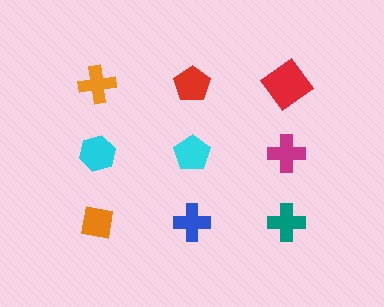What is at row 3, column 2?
A blue cross.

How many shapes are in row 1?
3 shapes.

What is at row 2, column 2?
A cyan pentagon.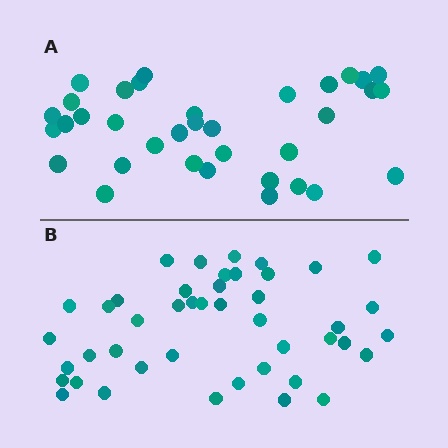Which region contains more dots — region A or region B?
Region B (the bottom region) has more dots.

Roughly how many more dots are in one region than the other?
Region B has roughly 8 or so more dots than region A.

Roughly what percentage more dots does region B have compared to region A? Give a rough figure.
About 25% more.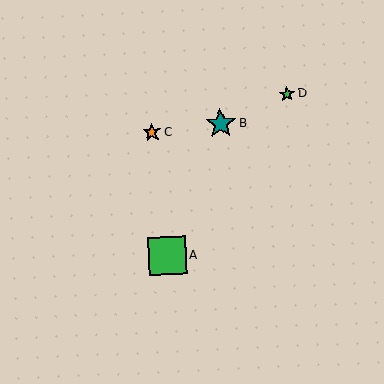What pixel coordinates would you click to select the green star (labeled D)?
Click at (287, 94) to select the green star D.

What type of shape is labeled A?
Shape A is a green square.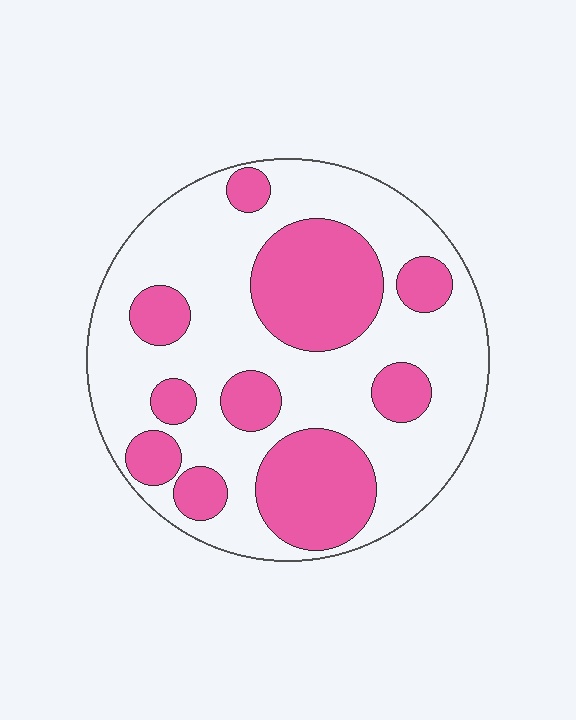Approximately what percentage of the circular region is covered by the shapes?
Approximately 35%.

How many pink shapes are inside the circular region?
10.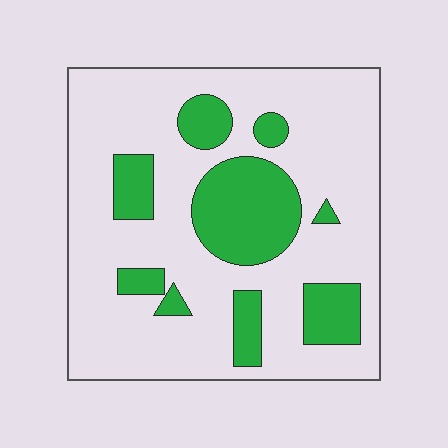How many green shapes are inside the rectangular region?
9.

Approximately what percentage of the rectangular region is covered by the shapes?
Approximately 25%.